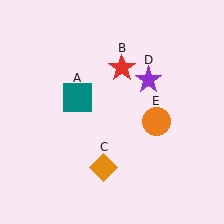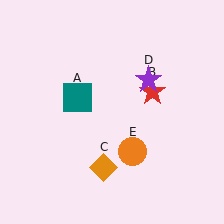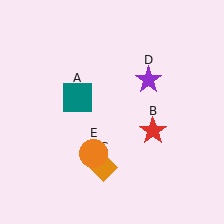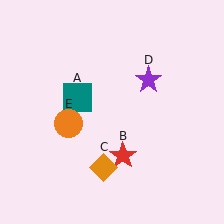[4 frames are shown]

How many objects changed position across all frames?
2 objects changed position: red star (object B), orange circle (object E).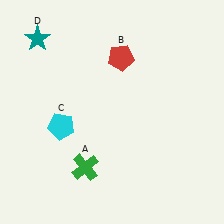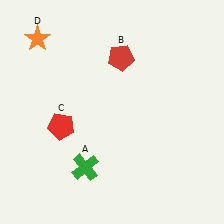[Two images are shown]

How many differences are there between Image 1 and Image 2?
There are 2 differences between the two images.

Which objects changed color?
C changed from cyan to red. D changed from teal to orange.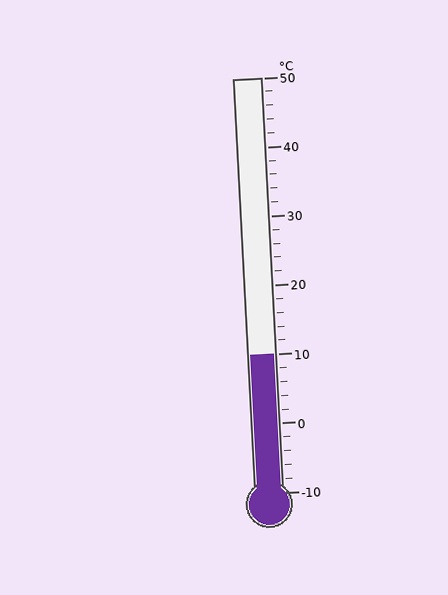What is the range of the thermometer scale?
The thermometer scale ranges from -10°C to 50°C.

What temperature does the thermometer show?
The thermometer shows approximately 10°C.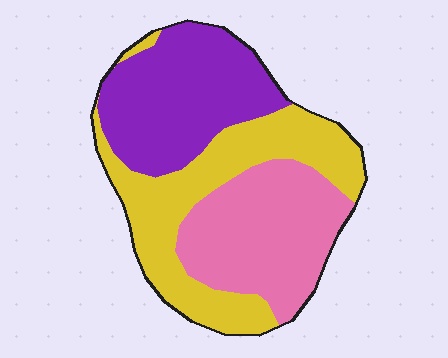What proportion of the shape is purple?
Purple takes up about one third (1/3) of the shape.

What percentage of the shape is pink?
Pink takes up between a quarter and a half of the shape.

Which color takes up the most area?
Yellow, at roughly 35%.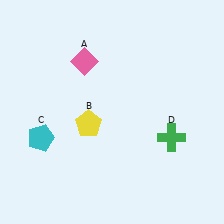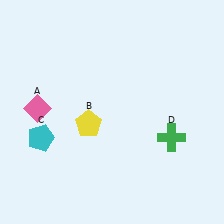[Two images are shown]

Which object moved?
The pink diamond (A) moved left.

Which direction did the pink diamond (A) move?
The pink diamond (A) moved left.